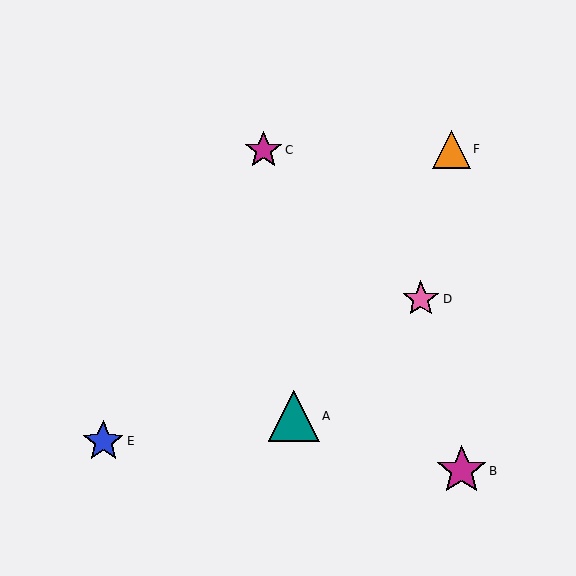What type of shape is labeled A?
Shape A is a teal triangle.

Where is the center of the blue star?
The center of the blue star is at (103, 441).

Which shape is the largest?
The teal triangle (labeled A) is the largest.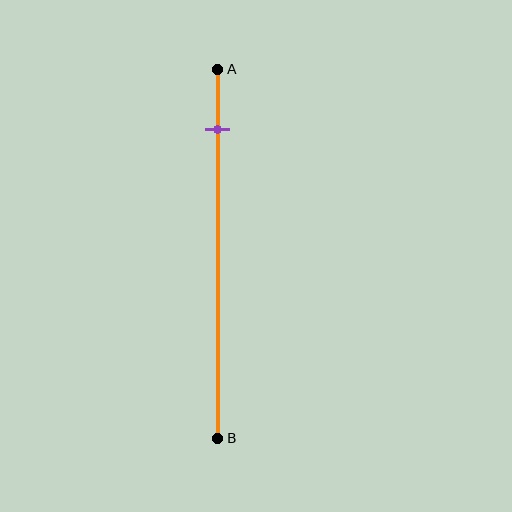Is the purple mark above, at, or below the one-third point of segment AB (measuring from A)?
The purple mark is above the one-third point of segment AB.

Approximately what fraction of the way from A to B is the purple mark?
The purple mark is approximately 15% of the way from A to B.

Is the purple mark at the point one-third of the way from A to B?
No, the mark is at about 15% from A, not at the 33% one-third point.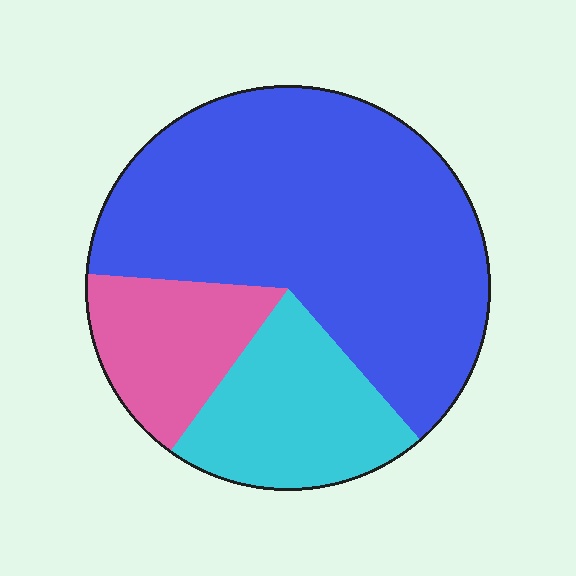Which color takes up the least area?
Pink, at roughly 15%.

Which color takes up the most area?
Blue, at roughly 65%.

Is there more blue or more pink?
Blue.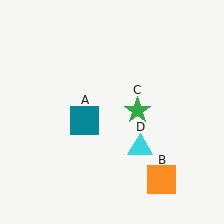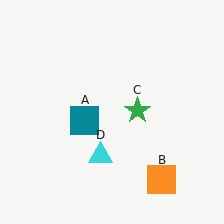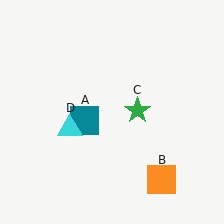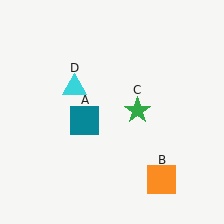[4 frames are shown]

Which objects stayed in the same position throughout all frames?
Teal square (object A) and orange square (object B) and green star (object C) remained stationary.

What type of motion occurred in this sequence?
The cyan triangle (object D) rotated clockwise around the center of the scene.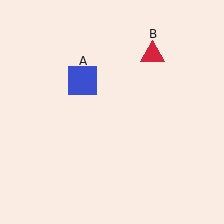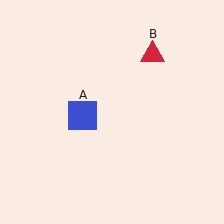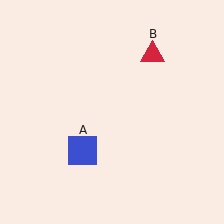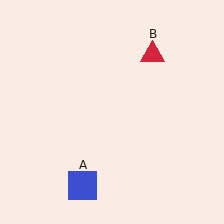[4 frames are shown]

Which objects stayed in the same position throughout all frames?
Red triangle (object B) remained stationary.